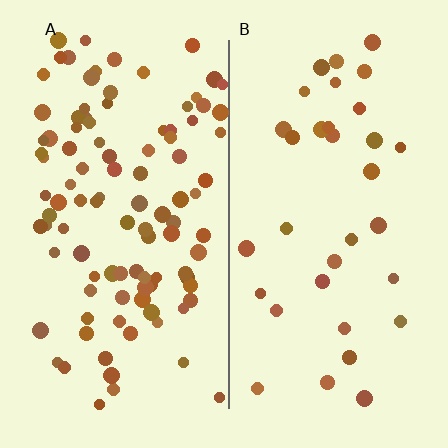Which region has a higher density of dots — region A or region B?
A (the left).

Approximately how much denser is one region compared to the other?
Approximately 3.0× — region A over region B.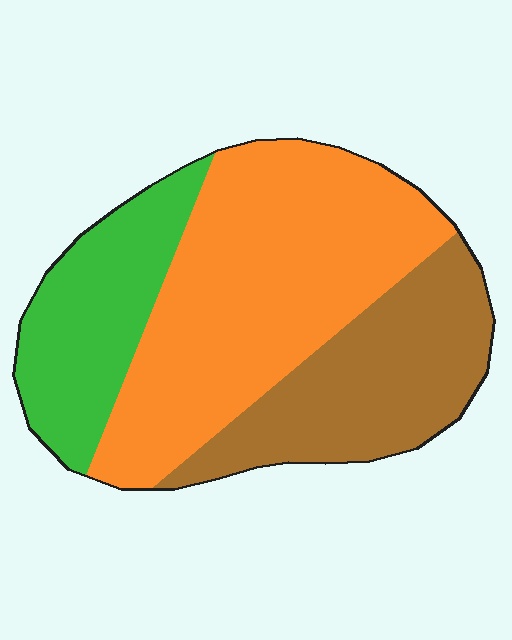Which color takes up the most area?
Orange, at roughly 50%.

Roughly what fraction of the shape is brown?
Brown takes up about one quarter (1/4) of the shape.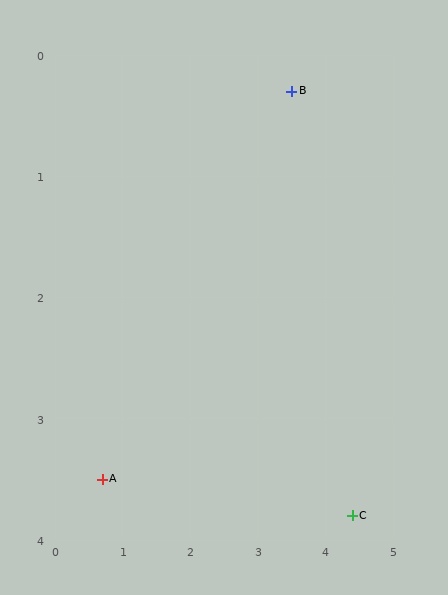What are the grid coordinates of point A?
Point A is at approximately (0.7, 3.5).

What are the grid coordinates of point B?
Point B is at approximately (3.5, 0.3).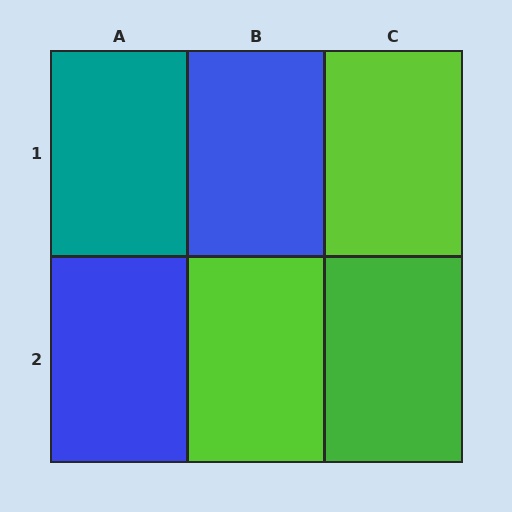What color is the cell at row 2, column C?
Green.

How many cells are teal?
1 cell is teal.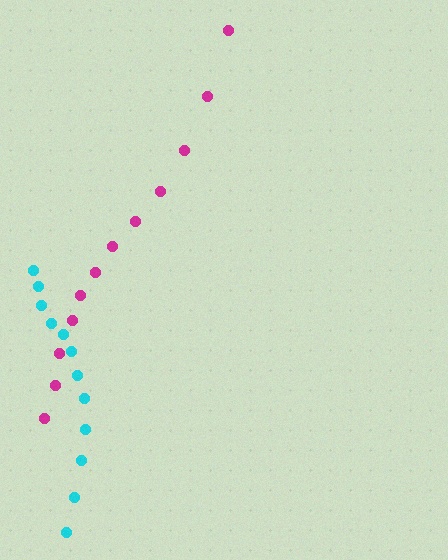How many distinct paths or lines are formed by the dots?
There are 2 distinct paths.